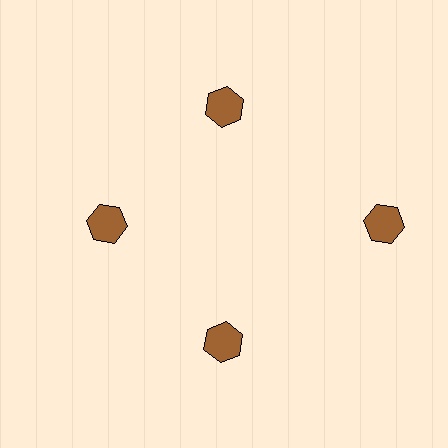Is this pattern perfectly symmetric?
No. The 4 brown hexagons are arranged in a ring, but one element near the 3 o'clock position is pushed outward from the center, breaking the 4-fold rotational symmetry.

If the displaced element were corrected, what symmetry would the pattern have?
It would have 4-fold rotational symmetry — the pattern would map onto itself every 90 degrees.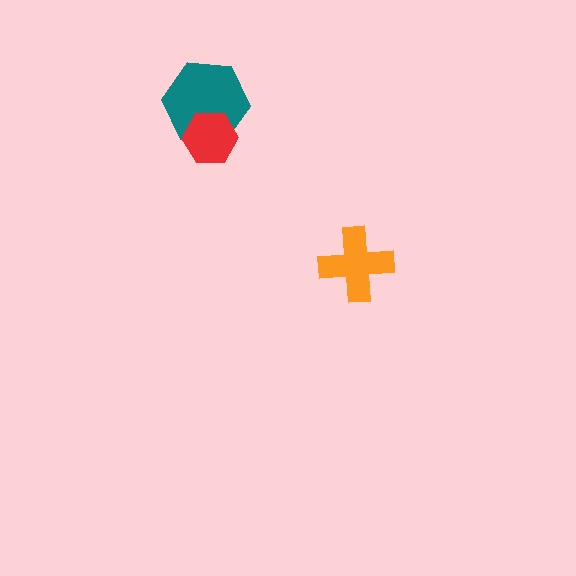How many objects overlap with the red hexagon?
1 object overlaps with the red hexagon.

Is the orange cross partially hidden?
No, no other shape covers it.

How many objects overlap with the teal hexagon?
1 object overlaps with the teal hexagon.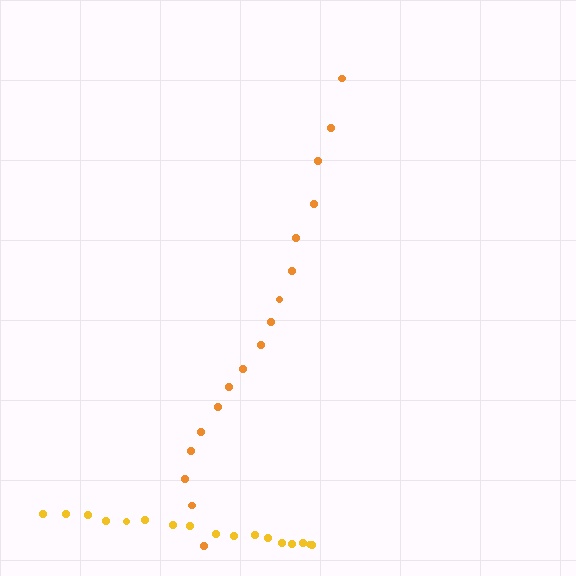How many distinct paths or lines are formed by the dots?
There are 2 distinct paths.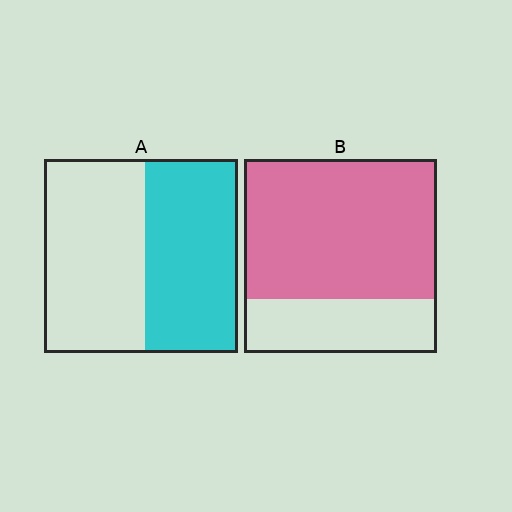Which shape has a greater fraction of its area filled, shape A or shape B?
Shape B.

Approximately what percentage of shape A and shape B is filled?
A is approximately 50% and B is approximately 70%.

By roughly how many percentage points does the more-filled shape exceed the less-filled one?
By roughly 25 percentage points (B over A).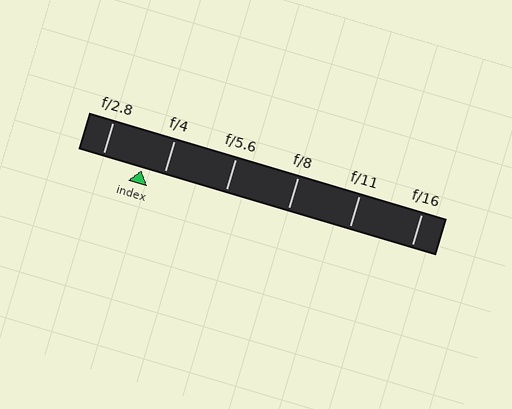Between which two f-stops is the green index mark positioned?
The index mark is between f/2.8 and f/4.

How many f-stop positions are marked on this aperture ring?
There are 6 f-stop positions marked.